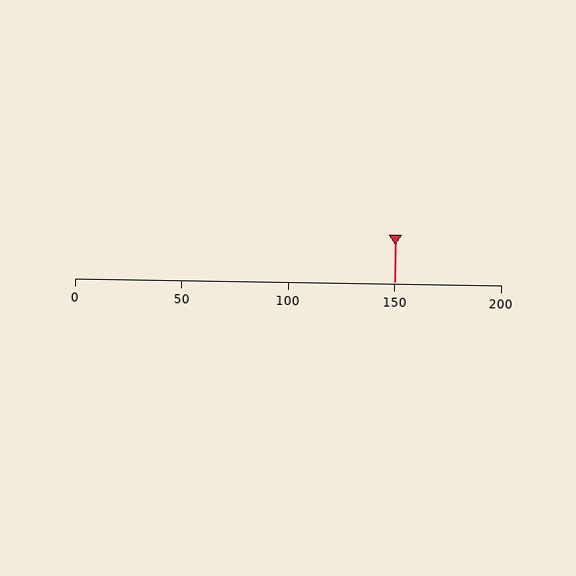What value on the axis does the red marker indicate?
The marker indicates approximately 150.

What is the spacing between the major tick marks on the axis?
The major ticks are spaced 50 apart.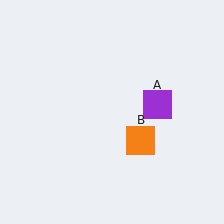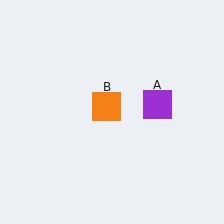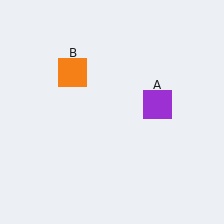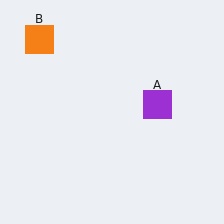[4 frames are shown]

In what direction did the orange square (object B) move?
The orange square (object B) moved up and to the left.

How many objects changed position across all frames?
1 object changed position: orange square (object B).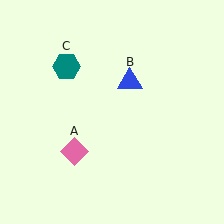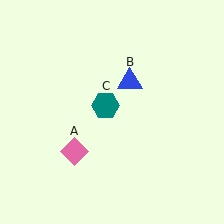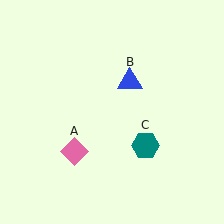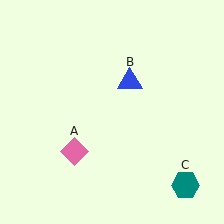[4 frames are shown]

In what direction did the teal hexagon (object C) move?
The teal hexagon (object C) moved down and to the right.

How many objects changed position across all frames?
1 object changed position: teal hexagon (object C).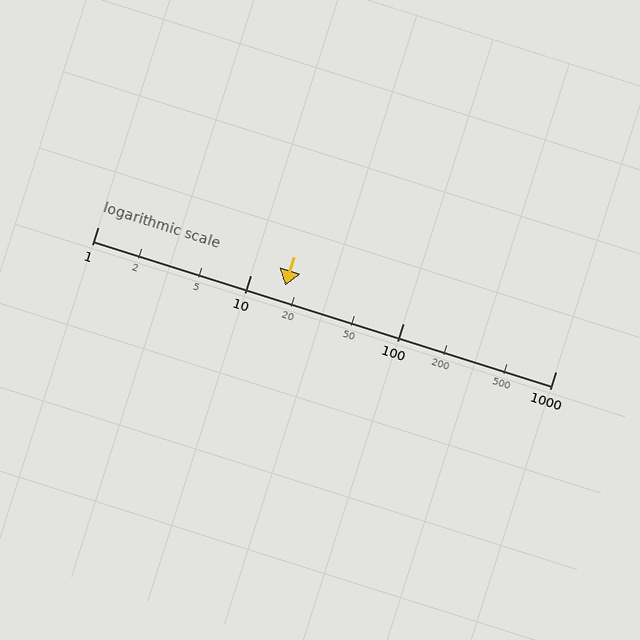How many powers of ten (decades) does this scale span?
The scale spans 3 decades, from 1 to 1000.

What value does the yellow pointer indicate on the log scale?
The pointer indicates approximately 17.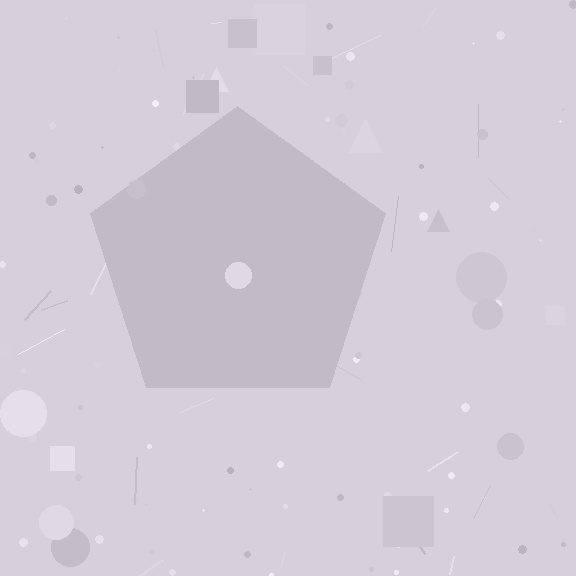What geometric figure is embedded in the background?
A pentagon is embedded in the background.